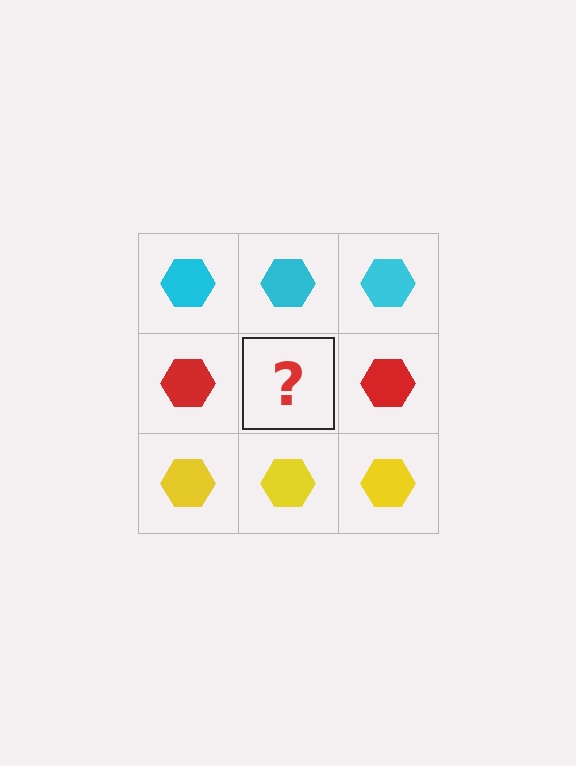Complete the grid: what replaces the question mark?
The question mark should be replaced with a red hexagon.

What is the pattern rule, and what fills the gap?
The rule is that each row has a consistent color. The gap should be filled with a red hexagon.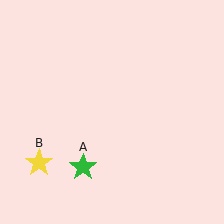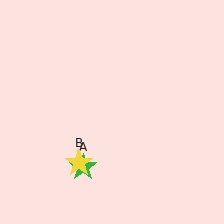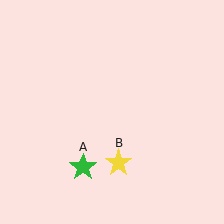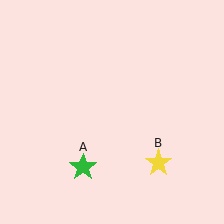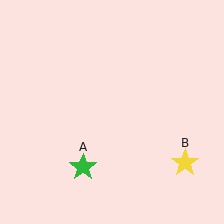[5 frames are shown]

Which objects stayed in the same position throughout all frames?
Green star (object A) remained stationary.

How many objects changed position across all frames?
1 object changed position: yellow star (object B).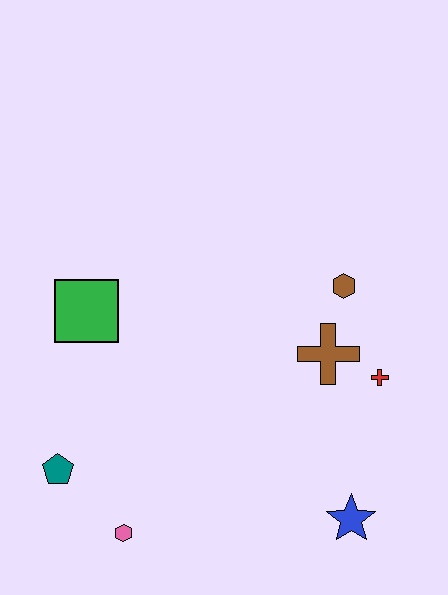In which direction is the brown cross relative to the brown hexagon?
The brown cross is below the brown hexagon.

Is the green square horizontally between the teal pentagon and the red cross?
Yes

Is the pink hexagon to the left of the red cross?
Yes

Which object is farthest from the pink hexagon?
The brown hexagon is farthest from the pink hexagon.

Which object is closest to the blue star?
The red cross is closest to the blue star.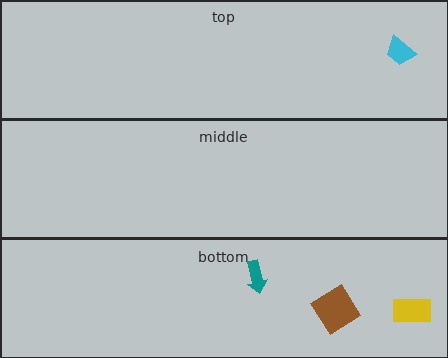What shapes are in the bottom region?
The brown diamond, the teal arrow, the yellow rectangle.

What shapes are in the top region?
The cyan trapezoid.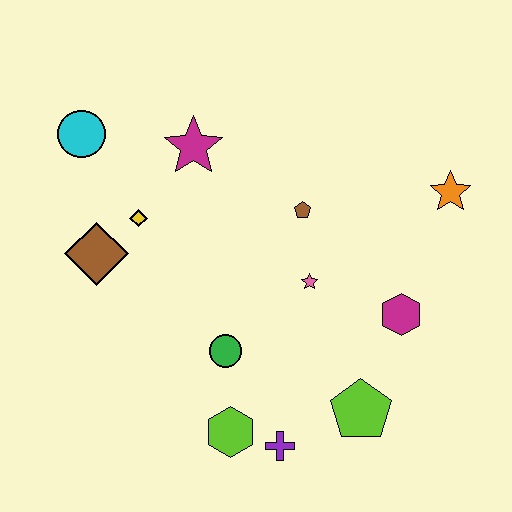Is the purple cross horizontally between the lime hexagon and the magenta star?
No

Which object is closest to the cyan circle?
The yellow diamond is closest to the cyan circle.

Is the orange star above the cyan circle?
No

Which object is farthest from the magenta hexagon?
The cyan circle is farthest from the magenta hexagon.